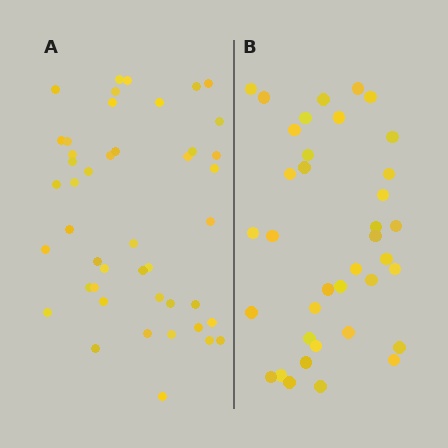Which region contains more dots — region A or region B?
Region A (the left region) has more dots.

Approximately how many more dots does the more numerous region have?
Region A has roughly 8 or so more dots than region B.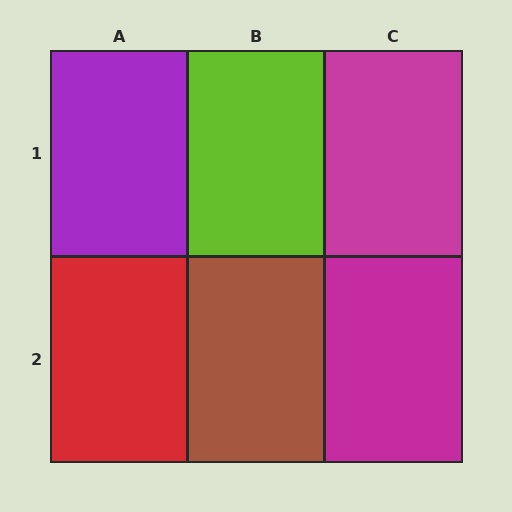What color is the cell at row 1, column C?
Magenta.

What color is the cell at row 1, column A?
Purple.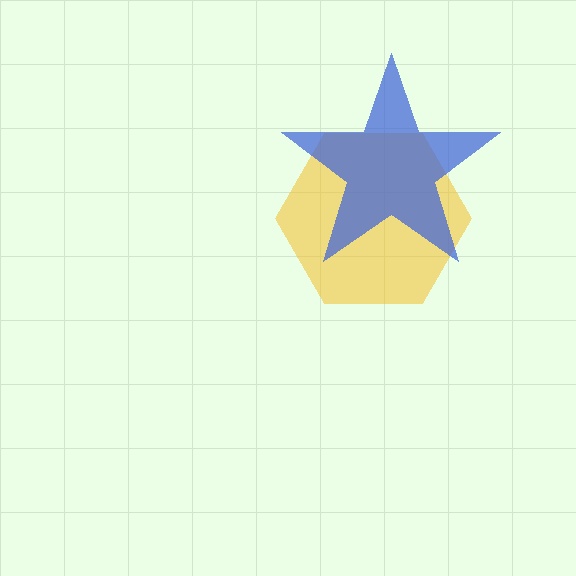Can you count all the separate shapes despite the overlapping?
Yes, there are 2 separate shapes.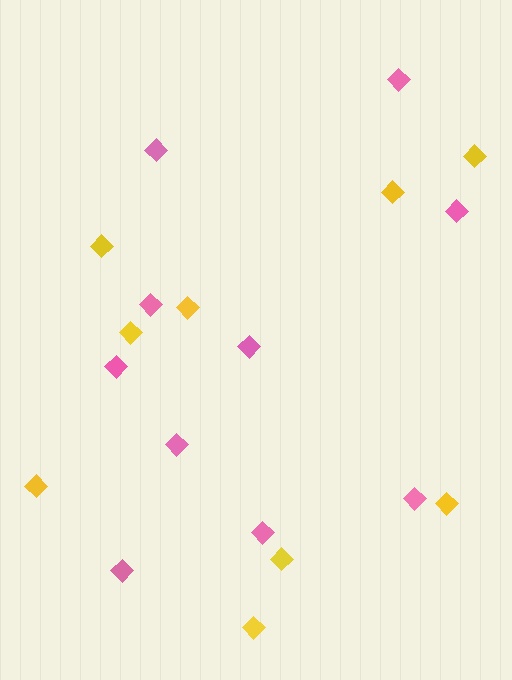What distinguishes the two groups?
There are 2 groups: one group of yellow diamonds (9) and one group of pink diamonds (10).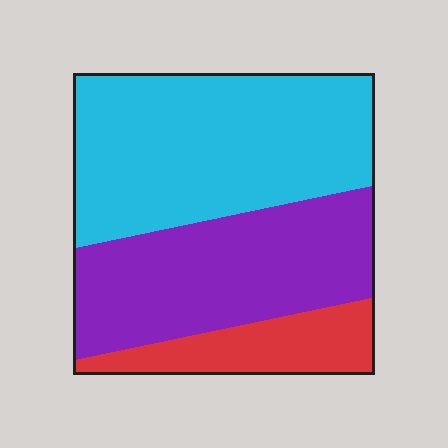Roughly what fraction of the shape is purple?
Purple takes up about three eighths (3/8) of the shape.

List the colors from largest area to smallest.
From largest to smallest: cyan, purple, red.